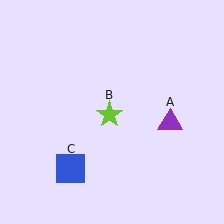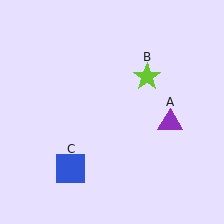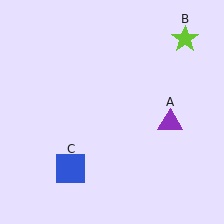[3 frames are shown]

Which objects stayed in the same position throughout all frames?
Purple triangle (object A) and blue square (object C) remained stationary.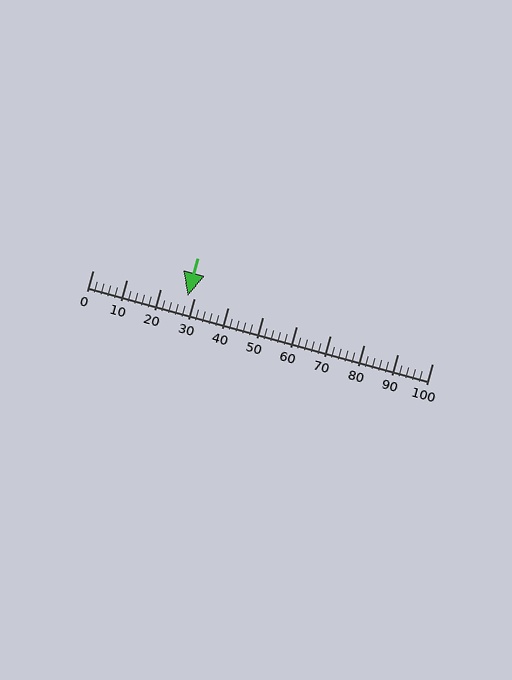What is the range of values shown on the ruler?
The ruler shows values from 0 to 100.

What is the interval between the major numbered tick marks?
The major tick marks are spaced 10 units apart.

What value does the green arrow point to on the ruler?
The green arrow points to approximately 28.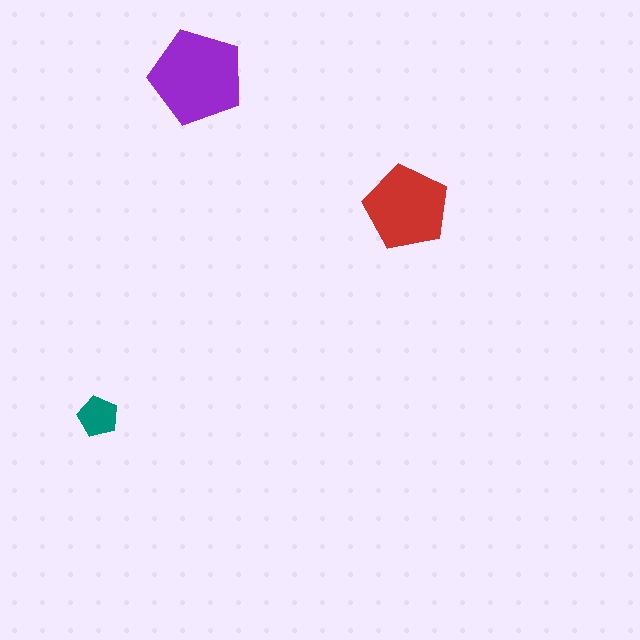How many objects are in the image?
There are 3 objects in the image.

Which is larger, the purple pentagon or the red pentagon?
The purple one.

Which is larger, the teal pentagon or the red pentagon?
The red one.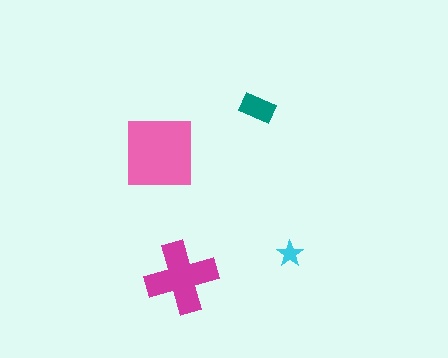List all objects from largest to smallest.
The pink square, the magenta cross, the teal rectangle, the cyan star.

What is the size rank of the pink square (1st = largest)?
1st.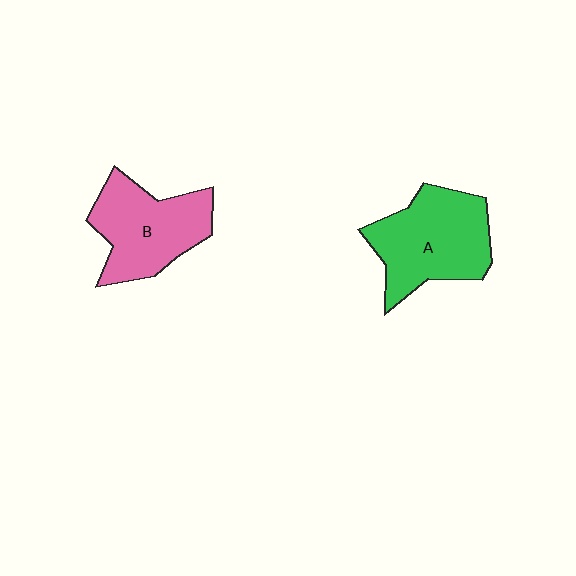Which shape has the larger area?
Shape A (green).